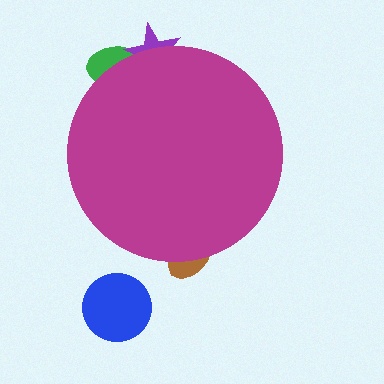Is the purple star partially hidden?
Yes, the purple star is partially hidden behind the magenta circle.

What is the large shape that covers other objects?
A magenta circle.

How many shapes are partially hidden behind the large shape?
3 shapes are partially hidden.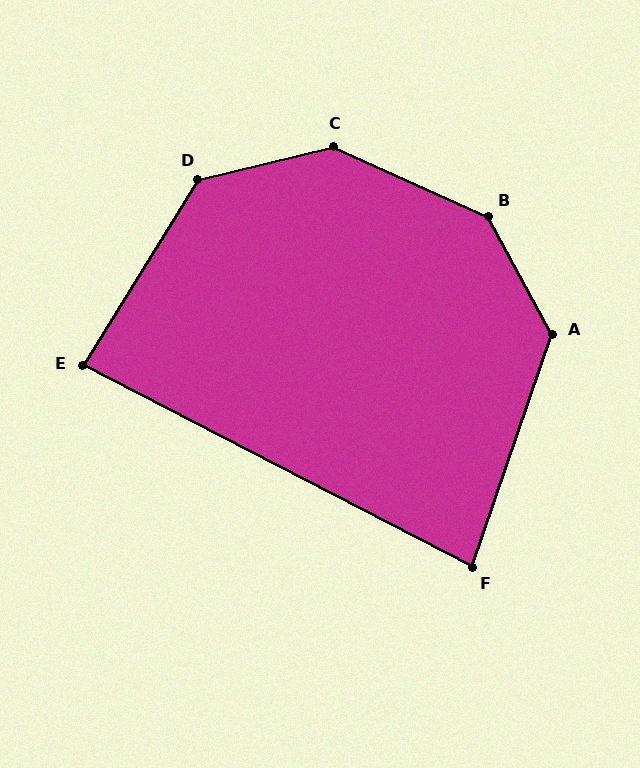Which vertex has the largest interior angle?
B, at approximately 143 degrees.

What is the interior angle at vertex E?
Approximately 86 degrees (approximately right).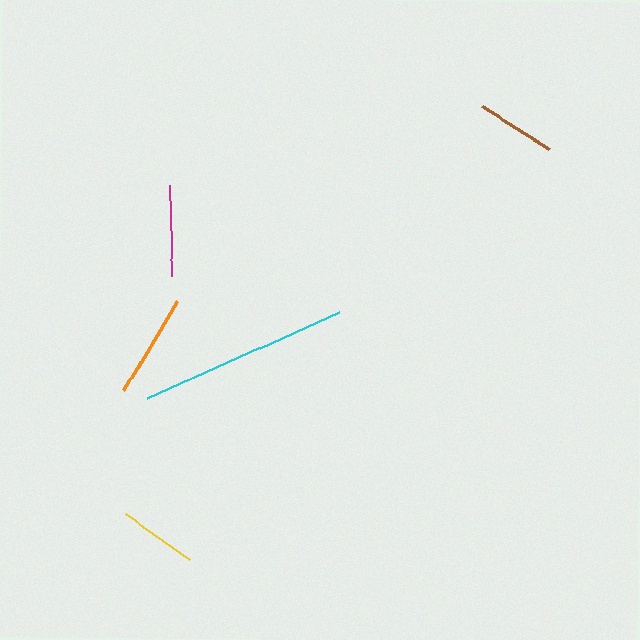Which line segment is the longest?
The cyan line is the longest at approximately 210 pixels.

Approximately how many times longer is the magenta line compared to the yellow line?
The magenta line is approximately 1.2 times the length of the yellow line.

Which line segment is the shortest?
The yellow line is the shortest at approximately 78 pixels.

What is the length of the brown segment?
The brown segment is approximately 81 pixels long.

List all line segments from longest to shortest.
From longest to shortest: cyan, orange, magenta, brown, yellow.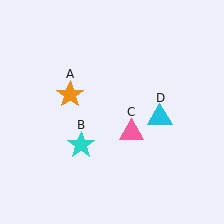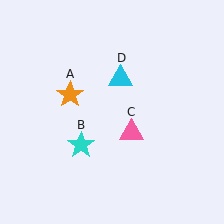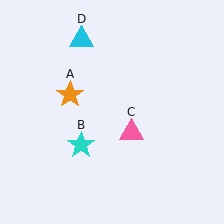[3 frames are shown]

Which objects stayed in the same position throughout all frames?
Orange star (object A) and cyan star (object B) and pink triangle (object C) remained stationary.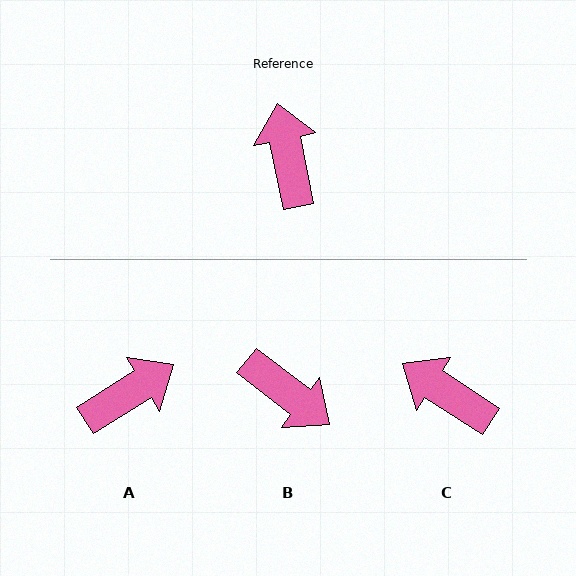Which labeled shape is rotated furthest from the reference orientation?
B, about 139 degrees away.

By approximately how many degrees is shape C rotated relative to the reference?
Approximately 45 degrees counter-clockwise.